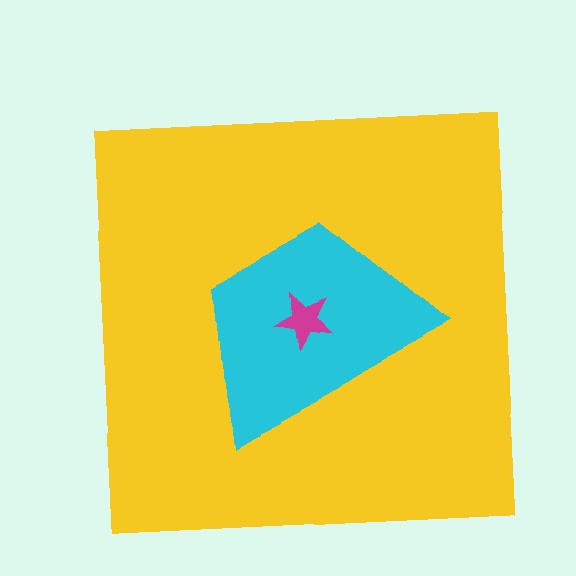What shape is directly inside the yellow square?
The cyan trapezoid.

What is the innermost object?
The magenta star.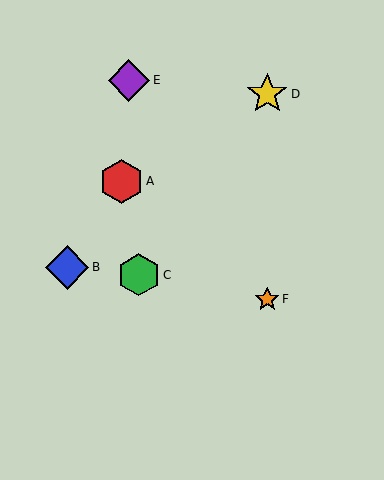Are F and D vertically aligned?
Yes, both are at x≈267.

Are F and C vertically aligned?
No, F is at x≈267 and C is at x≈139.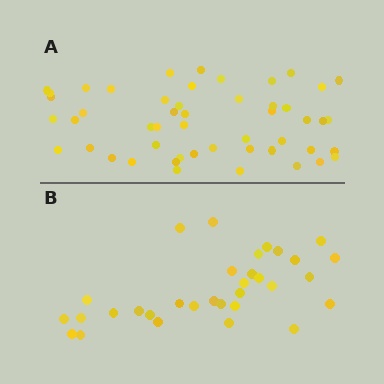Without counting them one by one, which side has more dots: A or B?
Region A (the top region) has more dots.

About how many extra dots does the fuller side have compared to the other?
Region A has approximately 20 more dots than region B.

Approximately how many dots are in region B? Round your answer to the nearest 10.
About 30 dots. (The exact count is 32, which rounds to 30.)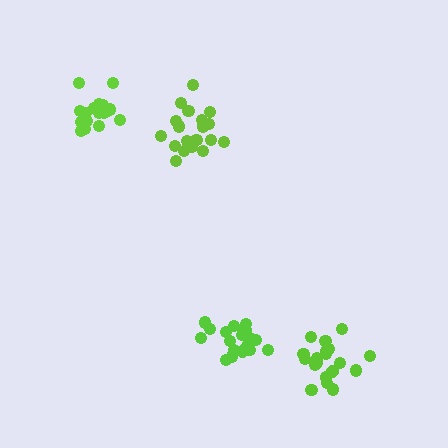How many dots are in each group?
Group 1: 18 dots, Group 2: 20 dots, Group 3: 19 dots, Group 4: 19 dots (76 total).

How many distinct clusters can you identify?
There are 4 distinct clusters.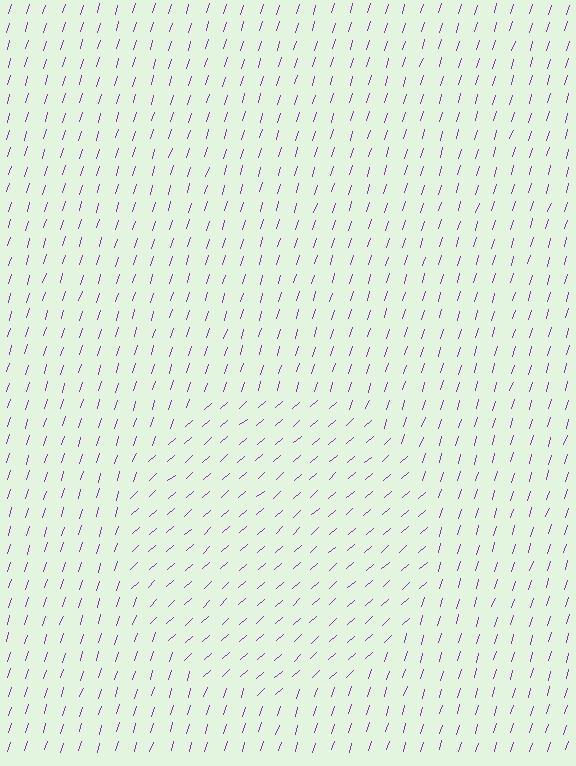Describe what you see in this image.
The image is filled with small purple line segments. A circle region in the image has lines oriented differently from the surrounding lines, creating a visible texture boundary.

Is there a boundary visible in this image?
Yes, there is a texture boundary formed by a change in line orientation.